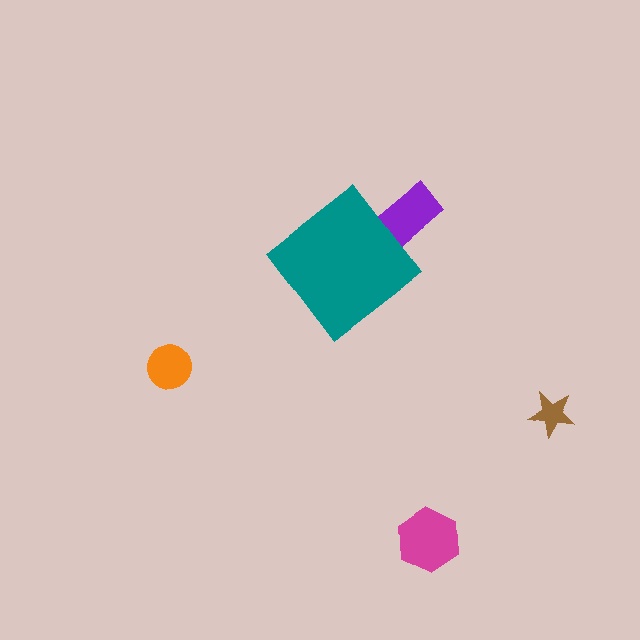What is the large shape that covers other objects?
A teal diamond.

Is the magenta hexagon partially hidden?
No, the magenta hexagon is fully visible.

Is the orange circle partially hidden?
No, the orange circle is fully visible.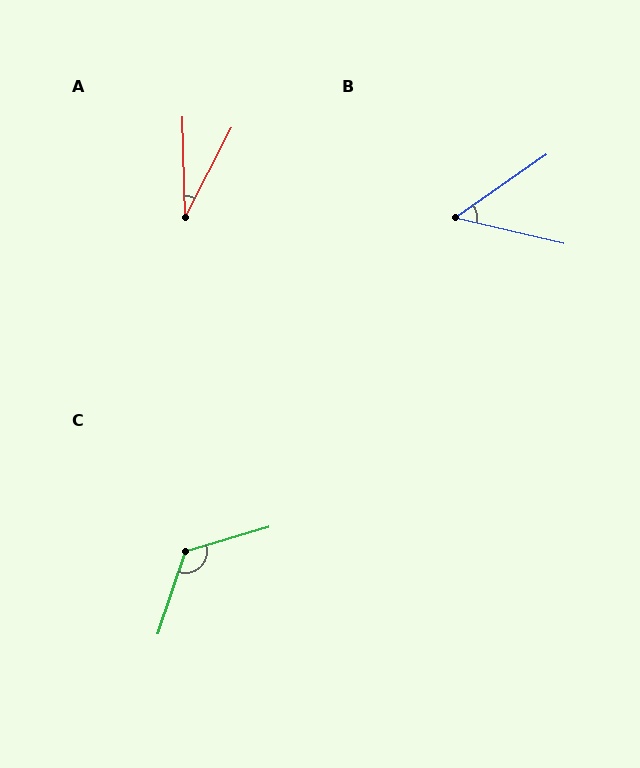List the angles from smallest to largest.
A (29°), B (49°), C (125°).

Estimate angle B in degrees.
Approximately 49 degrees.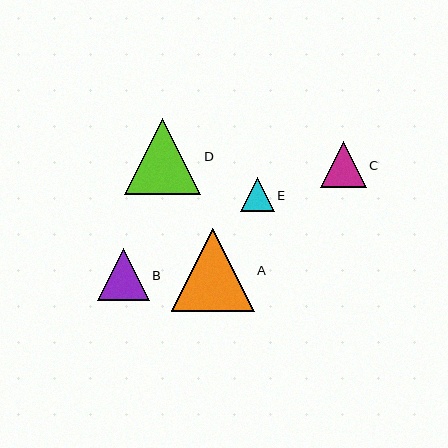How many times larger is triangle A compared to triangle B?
Triangle A is approximately 1.6 times the size of triangle B.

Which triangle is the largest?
Triangle A is the largest with a size of approximately 82 pixels.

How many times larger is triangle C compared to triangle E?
Triangle C is approximately 1.4 times the size of triangle E.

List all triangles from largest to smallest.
From largest to smallest: A, D, B, C, E.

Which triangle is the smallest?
Triangle E is the smallest with a size of approximately 34 pixels.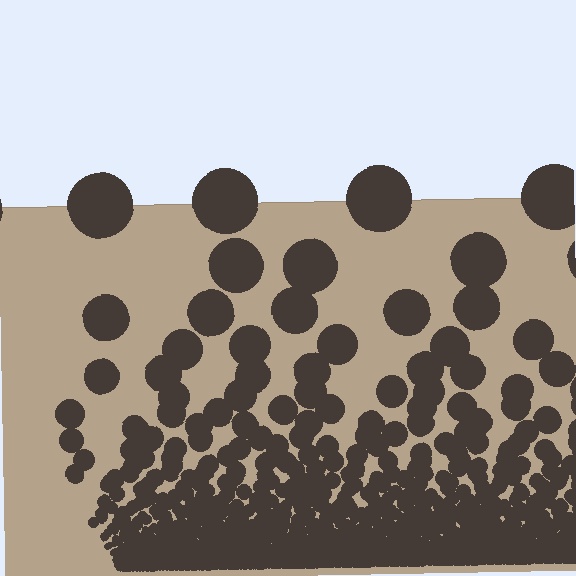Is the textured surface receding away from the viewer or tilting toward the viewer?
The surface appears to tilt toward the viewer. Texture elements get larger and sparser toward the top.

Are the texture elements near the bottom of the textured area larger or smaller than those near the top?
Smaller. The gradient is inverted — elements near the bottom are smaller and denser.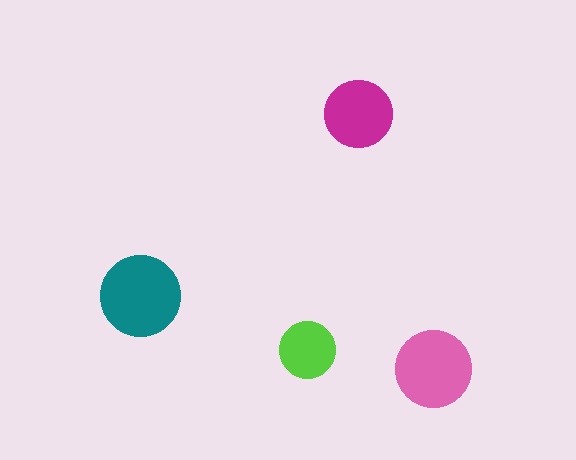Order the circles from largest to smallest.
the teal one, the pink one, the magenta one, the lime one.